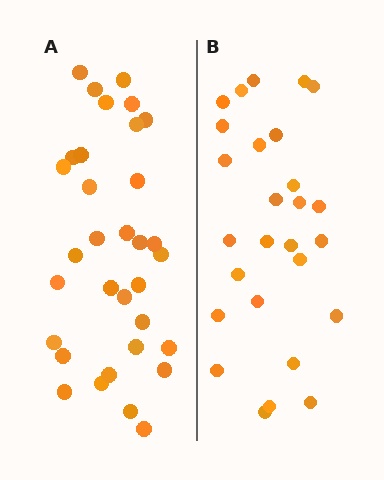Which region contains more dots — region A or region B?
Region A (the left region) has more dots.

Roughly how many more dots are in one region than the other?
Region A has about 6 more dots than region B.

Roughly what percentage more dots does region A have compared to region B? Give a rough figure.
About 20% more.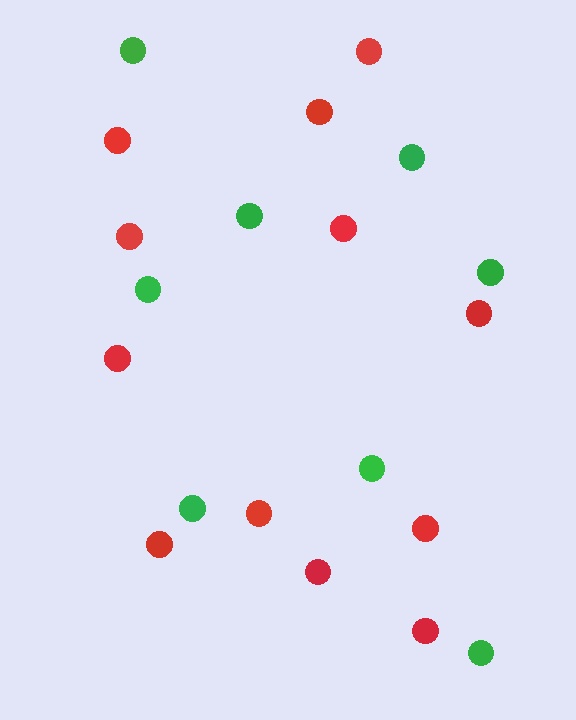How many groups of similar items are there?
There are 2 groups: one group of green circles (8) and one group of red circles (12).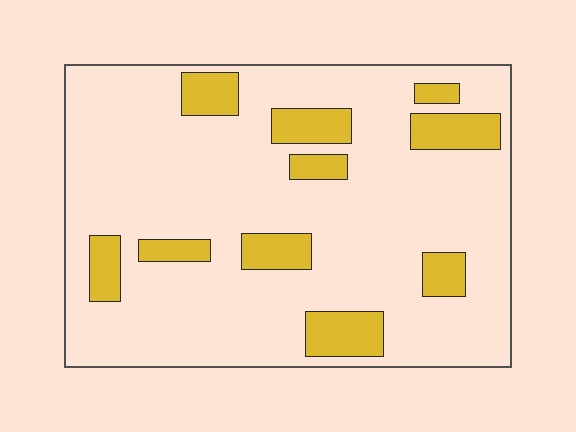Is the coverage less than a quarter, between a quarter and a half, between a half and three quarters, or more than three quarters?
Less than a quarter.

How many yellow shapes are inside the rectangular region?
10.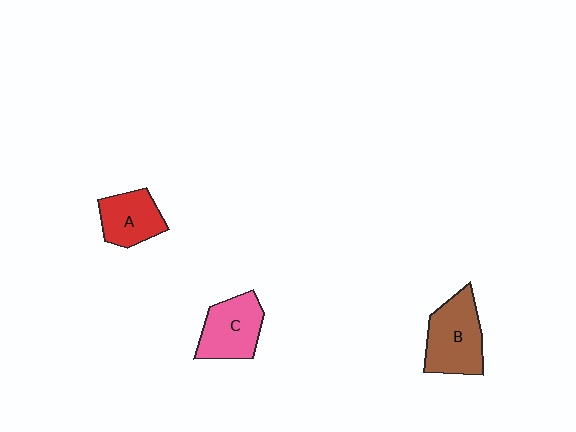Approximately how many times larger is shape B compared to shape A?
Approximately 1.4 times.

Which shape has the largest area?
Shape B (brown).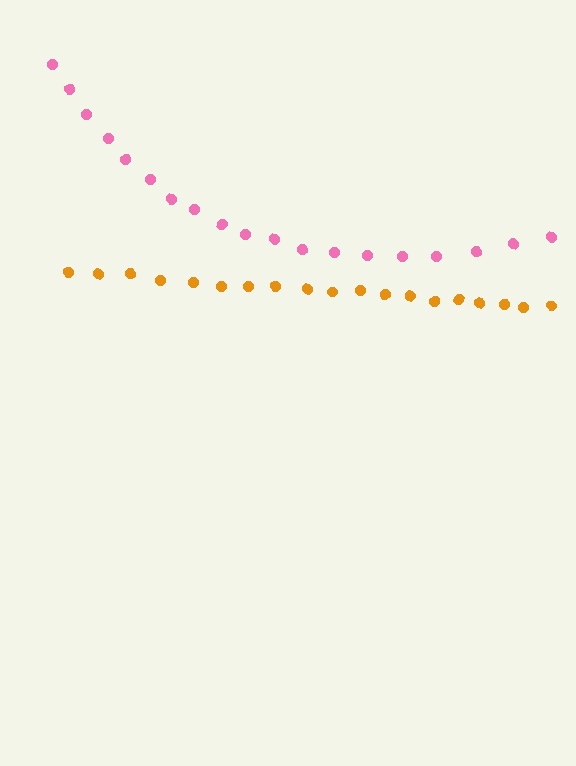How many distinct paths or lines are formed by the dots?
There are 2 distinct paths.